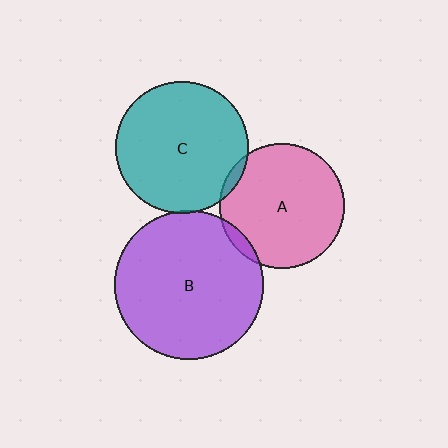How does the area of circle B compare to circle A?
Approximately 1.4 times.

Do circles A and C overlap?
Yes.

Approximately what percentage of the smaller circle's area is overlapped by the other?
Approximately 5%.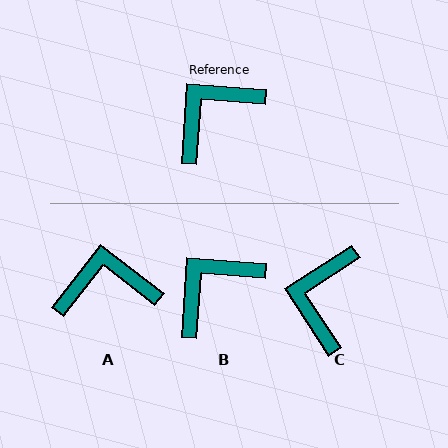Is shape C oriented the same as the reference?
No, it is off by about 37 degrees.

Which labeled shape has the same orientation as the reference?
B.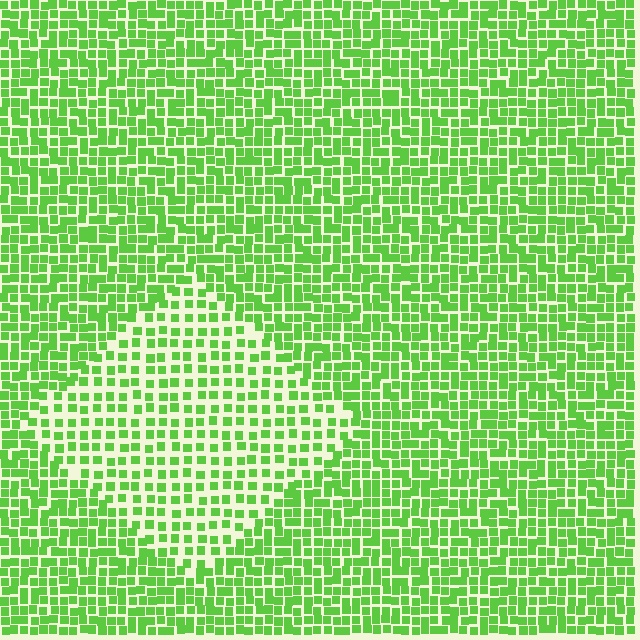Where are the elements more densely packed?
The elements are more densely packed outside the diamond boundary.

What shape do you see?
I see a diamond.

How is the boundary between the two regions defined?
The boundary is defined by a change in element density (approximately 1.8x ratio). All elements are the same color, size, and shape.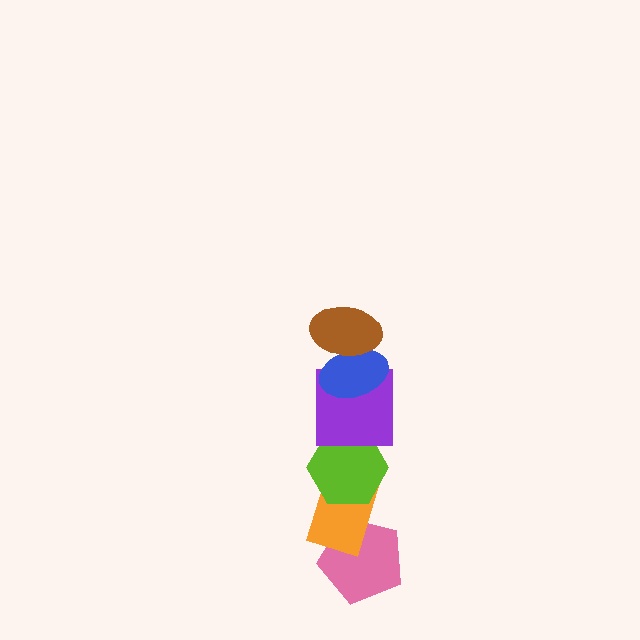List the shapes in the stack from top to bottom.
From top to bottom: the brown ellipse, the blue ellipse, the purple square, the lime hexagon, the orange rectangle, the pink pentagon.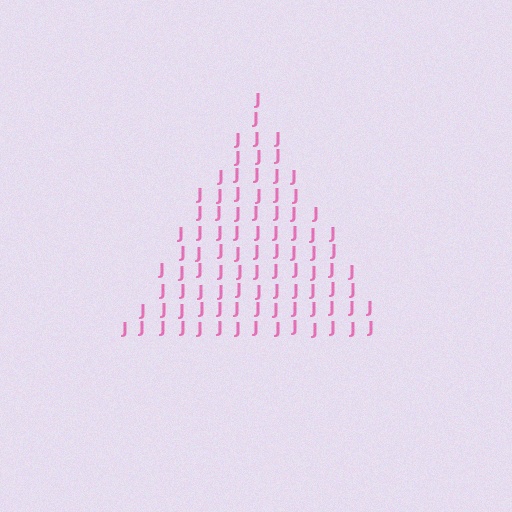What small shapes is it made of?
It is made of small letter J's.